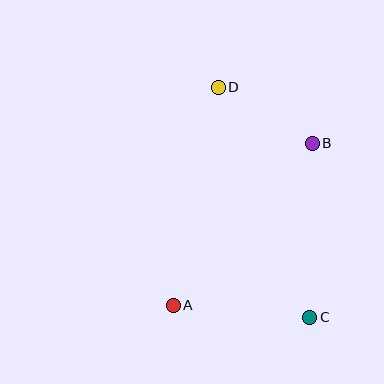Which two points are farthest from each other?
Points C and D are farthest from each other.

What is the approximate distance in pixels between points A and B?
The distance between A and B is approximately 214 pixels.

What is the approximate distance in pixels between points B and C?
The distance between B and C is approximately 174 pixels.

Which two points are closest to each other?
Points B and D are closest to each other.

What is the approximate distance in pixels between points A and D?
The distance between A and D is approximately 222 pixels.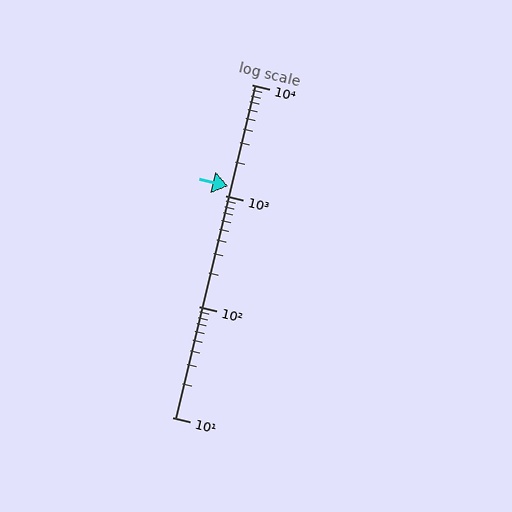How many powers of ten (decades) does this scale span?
The scale spans 3 decades, from 10 to 10000.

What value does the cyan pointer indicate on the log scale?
The pointer indicates approximately 1200.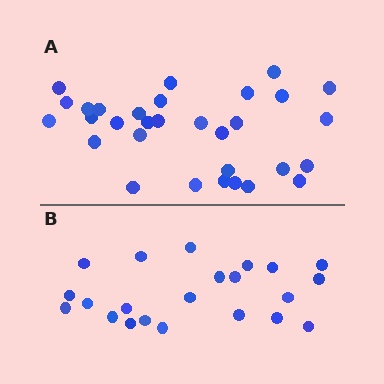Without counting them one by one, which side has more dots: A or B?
Region A (the top region) has more dots.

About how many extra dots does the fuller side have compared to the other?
Region A has roughly 8 or so more dots than region B.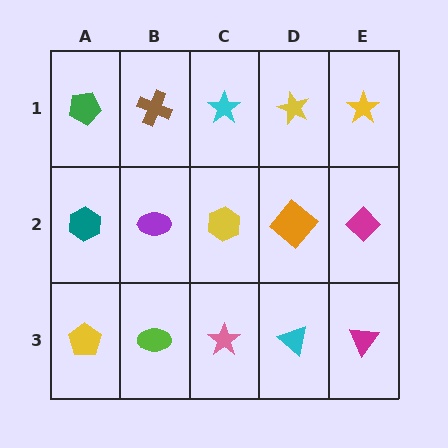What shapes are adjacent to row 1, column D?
An orange diamond (row 2, column D), a cyan star (row 1, column C), a yellow star (row 1, column E).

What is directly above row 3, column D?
An orange diamond.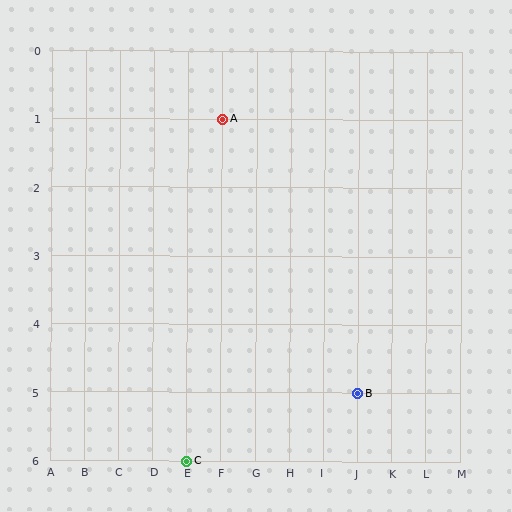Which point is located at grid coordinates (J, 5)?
Point B is at (J, 5).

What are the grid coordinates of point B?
Point B is at grid coordinates (J, 5).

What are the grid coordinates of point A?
Point A is at grid coordinates (F, 1).